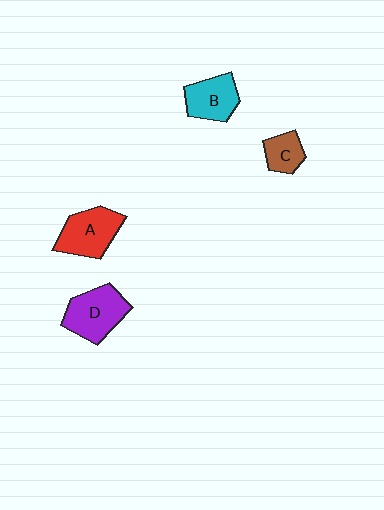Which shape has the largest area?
Shape D (purple).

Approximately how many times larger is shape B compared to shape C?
Approximately 1.5 times.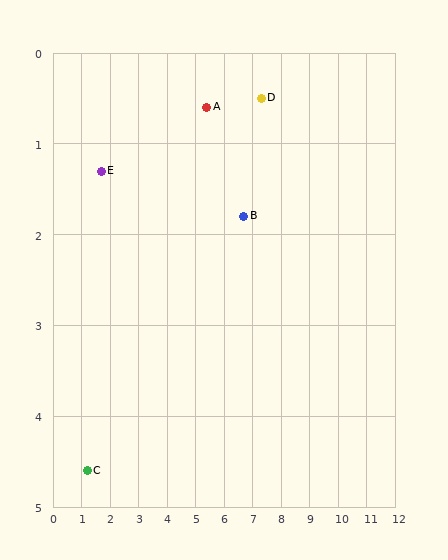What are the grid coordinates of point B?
Point B is at approximately (6.7, 1.8).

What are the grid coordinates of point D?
Point D is at approximately (7.3, 0.5).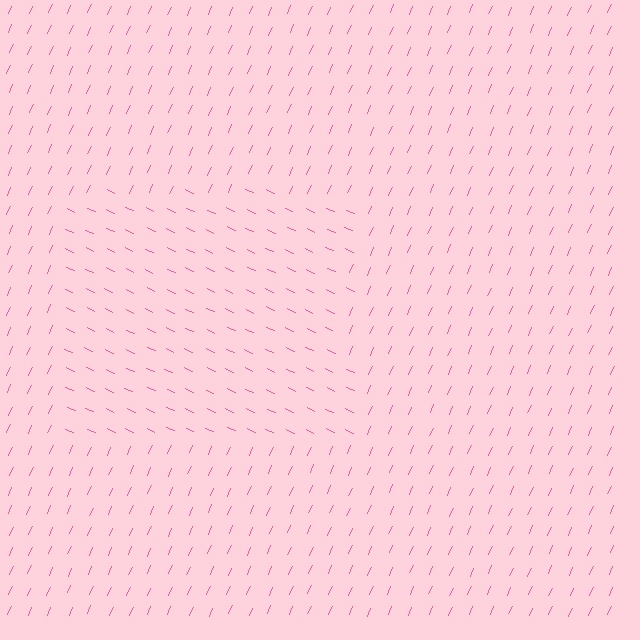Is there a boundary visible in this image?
Yes, there is a texture boundary formed by a change in line orientation.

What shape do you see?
I see a rectangle.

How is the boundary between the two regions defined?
The boundary is defined purely by a change in line orientation (approximately 89 degrees difference). All lines are the same color and thickness.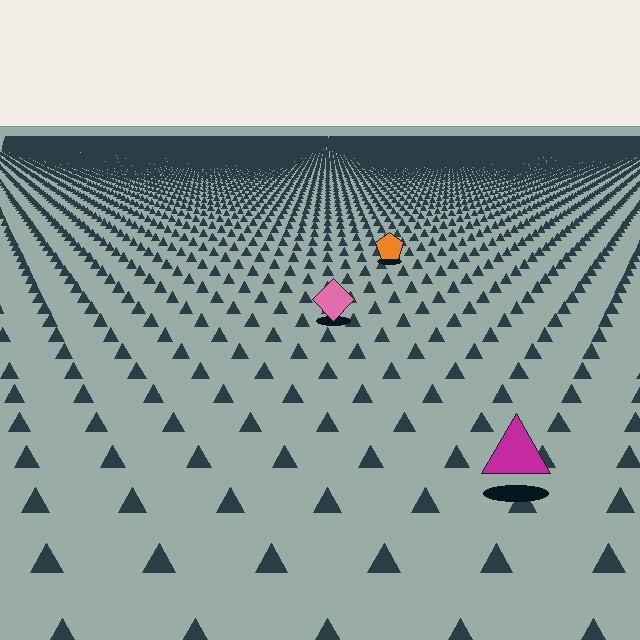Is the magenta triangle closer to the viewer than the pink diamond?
Yes. The magenta triangle is closer — you can tell from the texture gradient: the ground texture is coarser near it.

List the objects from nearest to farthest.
From nearest to farthest: the magenta triangle, the pink diamond, the orange pentagon.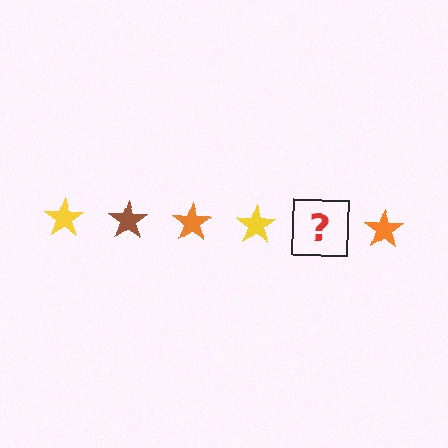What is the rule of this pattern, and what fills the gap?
The rule is that the pattern cycles through yellow, brown, orange stars. The gap should be filled with a brown star.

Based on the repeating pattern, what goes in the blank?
The blank should be a brown star.